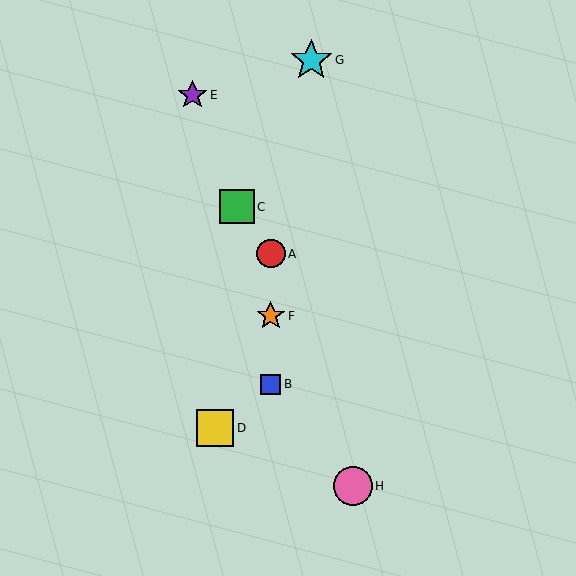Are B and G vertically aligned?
No, B is at x≈271 and G is at x≈311.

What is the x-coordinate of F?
Object F is at x≈271.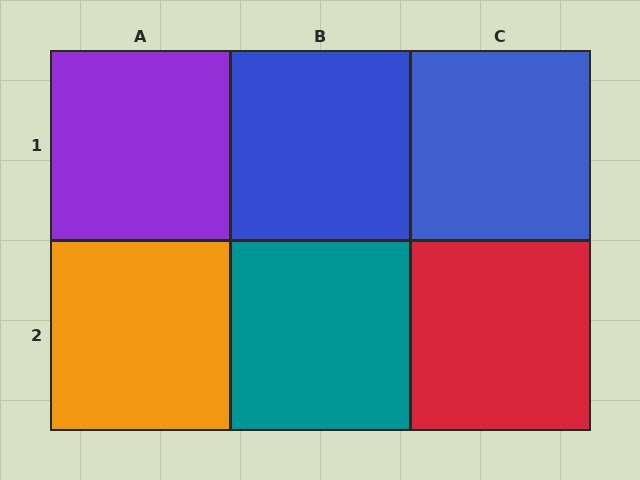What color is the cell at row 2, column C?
Red.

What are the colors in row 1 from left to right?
Purple, blue, blue.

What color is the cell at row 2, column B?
Teal.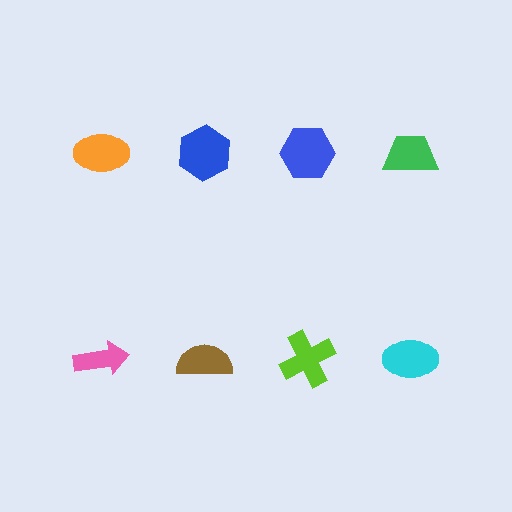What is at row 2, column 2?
A brown semicircle.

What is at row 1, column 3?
A blue hexagon.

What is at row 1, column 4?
A green trapezoid.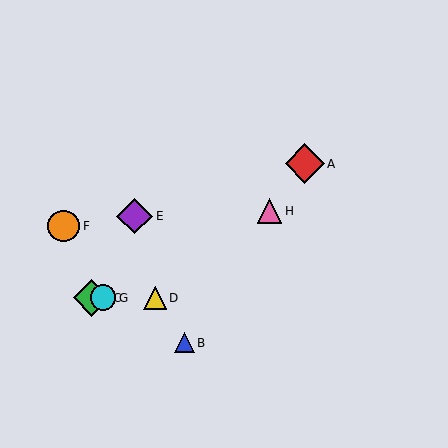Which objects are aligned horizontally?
Objects C, D, G are aligned horizontally.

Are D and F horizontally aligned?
No, D is at y≈298 and F is at y≈226.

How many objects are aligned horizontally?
3 objects (C, D, G) are aligned horizontally.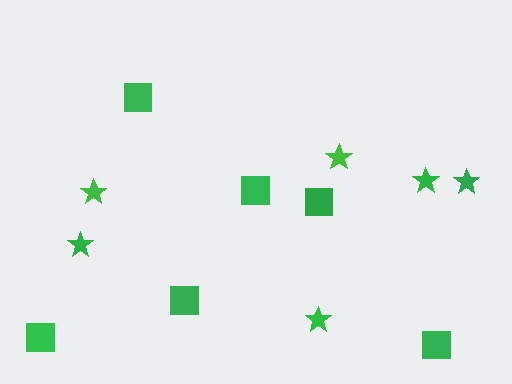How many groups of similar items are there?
There are 2 groups: one group of squares (6) and one group of stars (6).